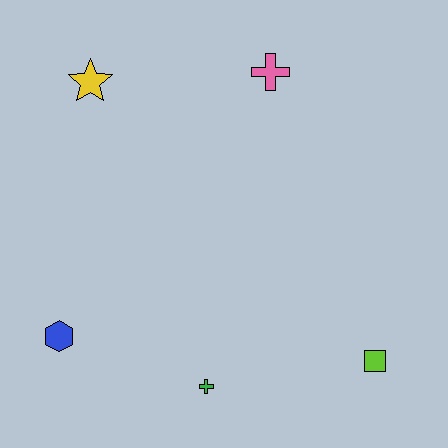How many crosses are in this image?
There are 2 crosses.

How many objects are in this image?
There are 5 objects.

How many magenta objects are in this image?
There are no magenta objects.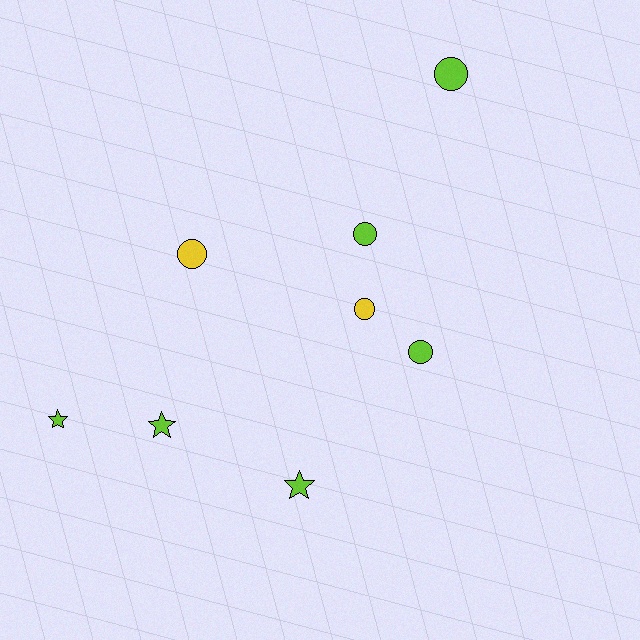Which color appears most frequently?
Lime, with 6 objects.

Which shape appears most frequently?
Circle, with 5 objects.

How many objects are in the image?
There are 8 objects.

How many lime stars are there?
There are 3 lime stars.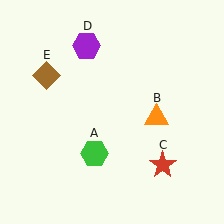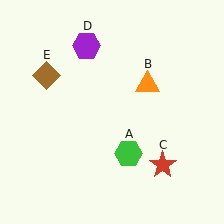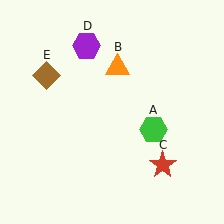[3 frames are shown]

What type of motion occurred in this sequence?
The green hexagon (object A), orange triangle (object B) rotated counterclockwise around the center of the scene.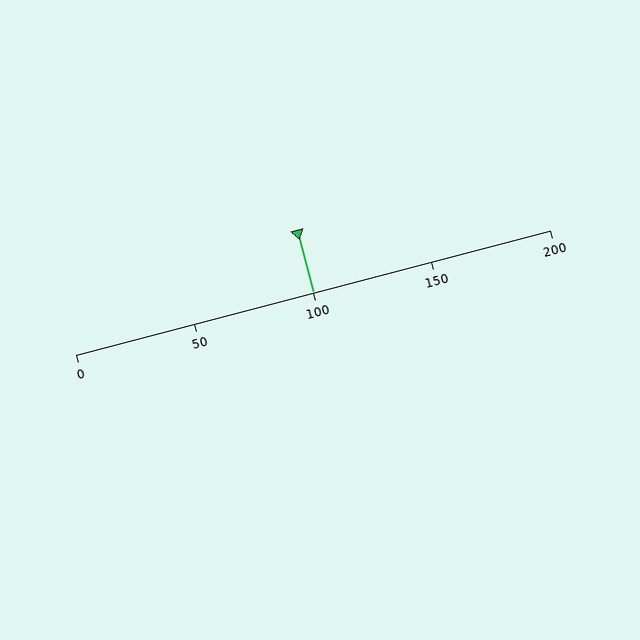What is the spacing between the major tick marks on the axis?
The major ticks are spaced 50 apart.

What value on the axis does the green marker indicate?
The marker indicates approximately 100.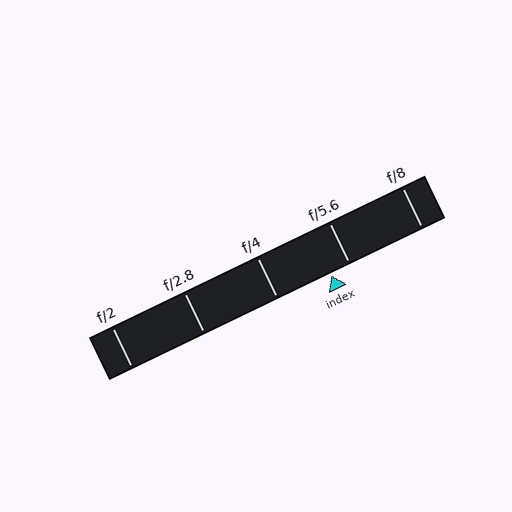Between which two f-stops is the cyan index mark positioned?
The index mark is between f/4 and f/5.6.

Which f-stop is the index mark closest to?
The index mark is closest to f/5.6.